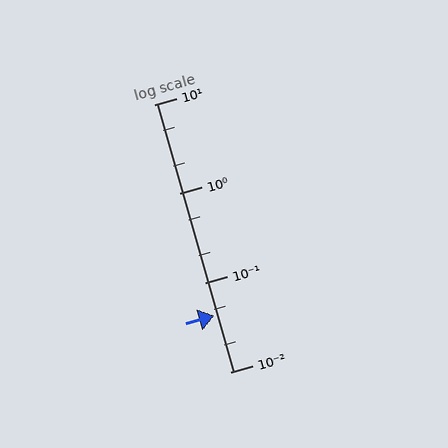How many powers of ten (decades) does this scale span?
The scale spans 3 decades, from 0.01 to 10.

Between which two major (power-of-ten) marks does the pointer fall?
The pointer is between 0.01 and 0.1.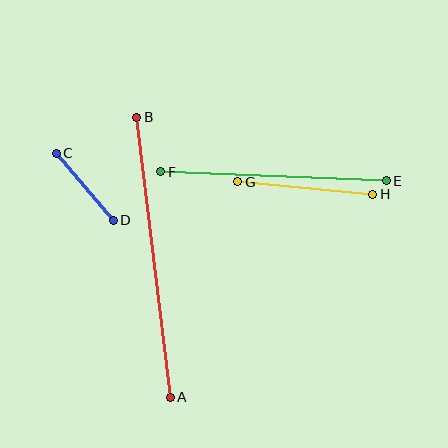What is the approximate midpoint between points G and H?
The midpoint is at approximately (305, 188) pixels.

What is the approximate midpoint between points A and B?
The midpoint is at approximately (154, 257) pixels.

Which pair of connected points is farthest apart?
Points A and B are farthest apart.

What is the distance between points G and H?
The distance is approximately 135 pixels.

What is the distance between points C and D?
The distance is approximately 88 pixels.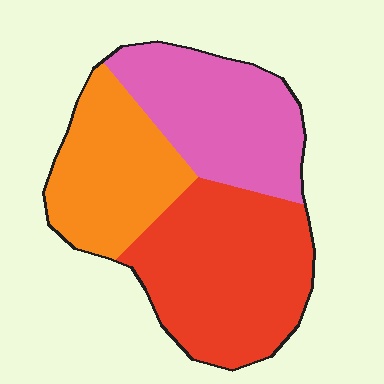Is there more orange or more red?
Red.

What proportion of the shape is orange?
Orange takes up about one quarter (1/4) of the shape.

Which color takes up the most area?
Red, at roughly 40%.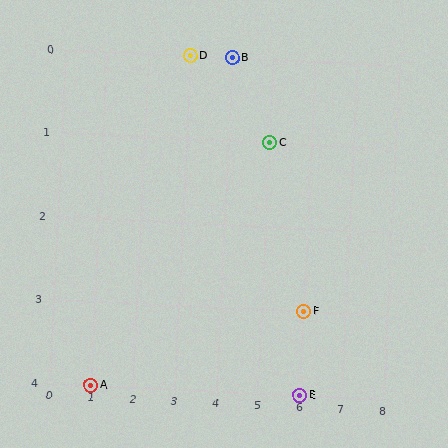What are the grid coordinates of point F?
Point F is at grid coordinates (6, 3).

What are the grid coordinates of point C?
Point C is at grid coordinates (5, 1).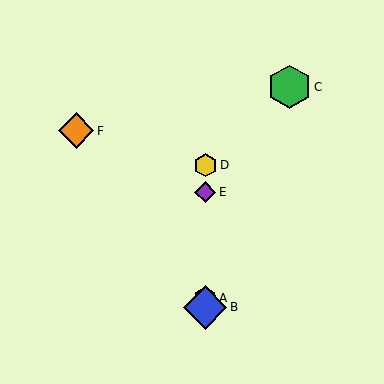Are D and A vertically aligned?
Yes, both are at x≈205.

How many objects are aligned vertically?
4 objects (A, B, D, E) are aligned vertically.